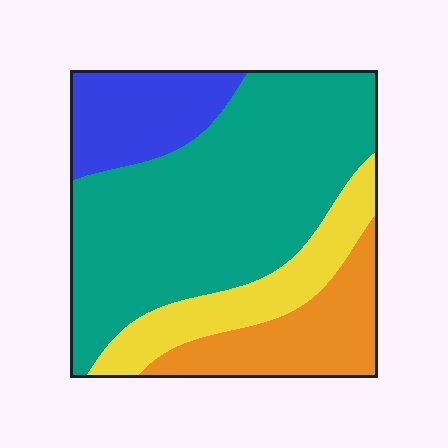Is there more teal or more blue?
Teal.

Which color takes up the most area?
Teal, at roughly 55%.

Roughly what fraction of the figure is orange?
Orange takes up about one sixth (1/6) of the figure.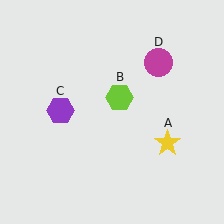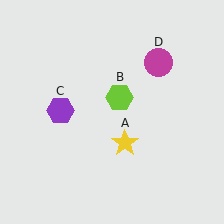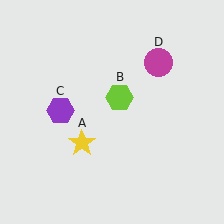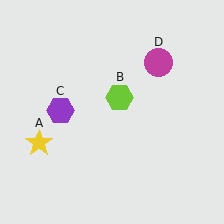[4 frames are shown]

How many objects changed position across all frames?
1 object changed position: yellow star (object A).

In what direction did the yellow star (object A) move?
The yellow star (object A) moved left.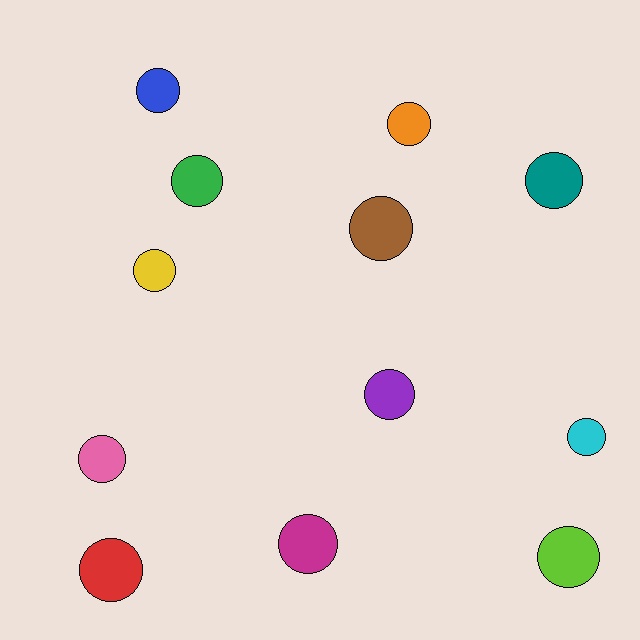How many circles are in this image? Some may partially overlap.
There are 12 circles.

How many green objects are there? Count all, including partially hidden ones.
There is 1 green object.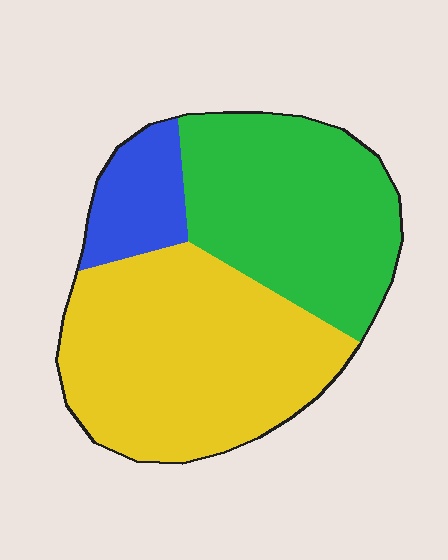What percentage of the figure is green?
Green covers roughly 40% of the figure.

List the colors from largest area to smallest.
From largest to smallest: yellow, green, blue.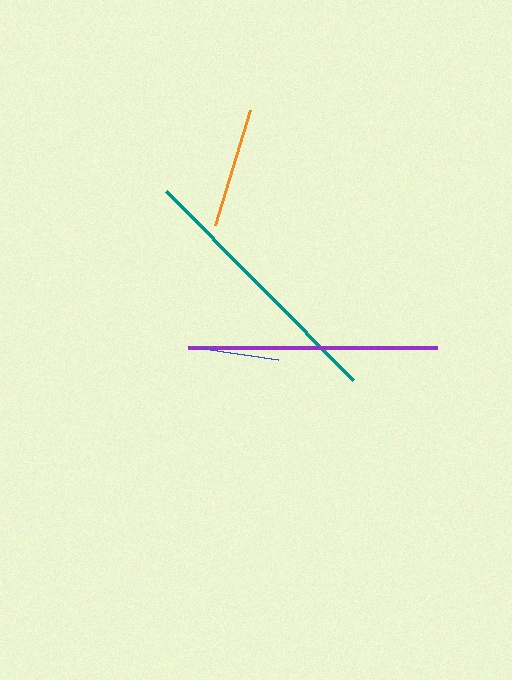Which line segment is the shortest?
The blue line is the shortest at approximately 75 pixels.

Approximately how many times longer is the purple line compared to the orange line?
The purple line is approximately 2.1 times the length of the orange line.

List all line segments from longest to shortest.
From longest to shortest: teal, purple, orange, blue.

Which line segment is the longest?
The teal line is the longest at approximately 266 pixels.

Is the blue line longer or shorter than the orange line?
The orange line is longer than the blue line.